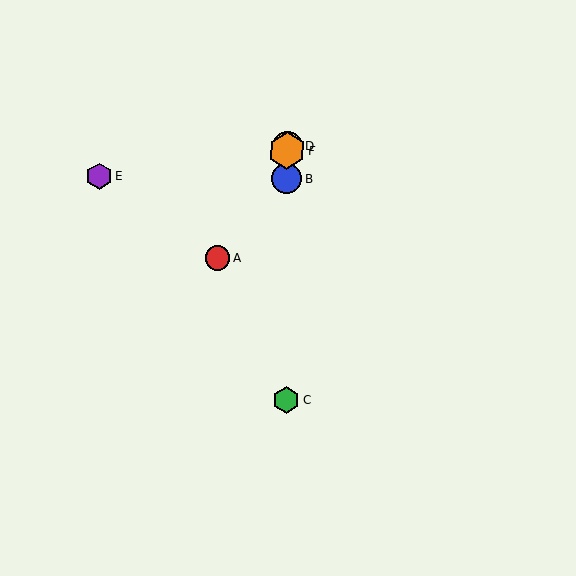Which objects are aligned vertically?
Objects B, C, D, F are aligned vertically.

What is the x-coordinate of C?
Object C is at x≈286.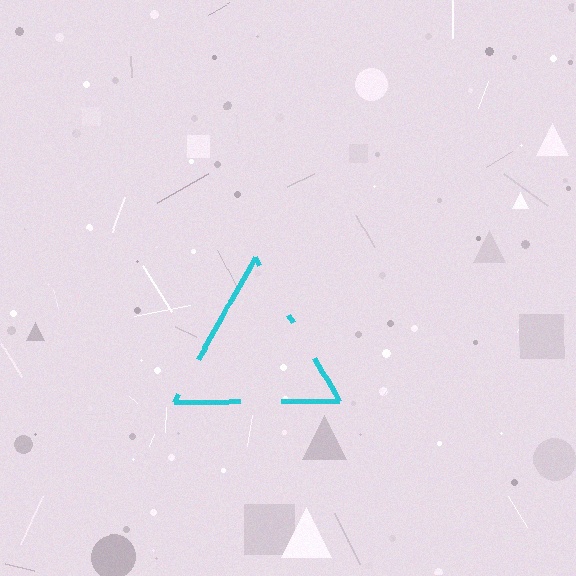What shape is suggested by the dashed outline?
The dashed outline suggests a triangle.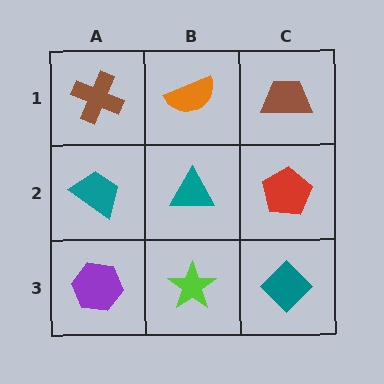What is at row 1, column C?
A brown trapezoid.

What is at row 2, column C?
A red pentagon.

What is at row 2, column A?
A teal trapezoid.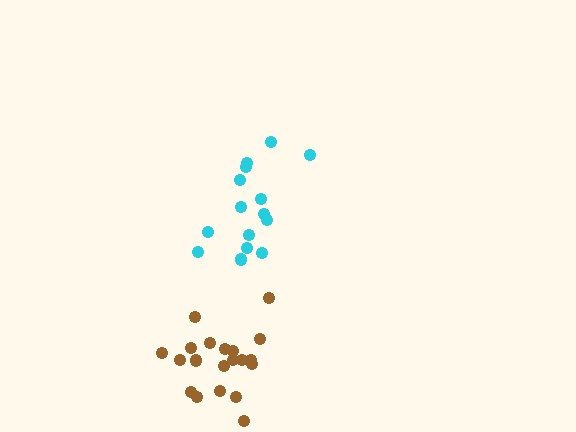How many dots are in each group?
Group 1: 20 dots, Group 2: 15 dots (35 total).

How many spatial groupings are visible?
There are 2 spatial groupings.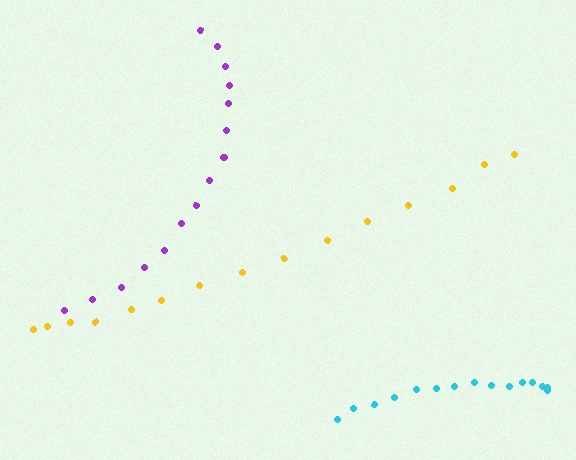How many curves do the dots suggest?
There are 3 distinct paths.